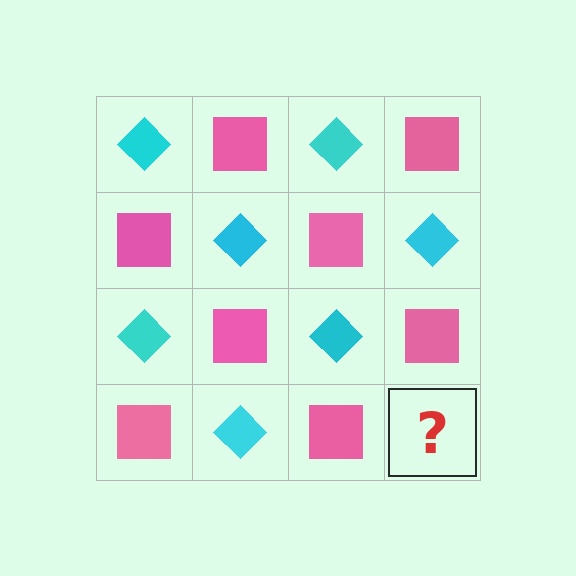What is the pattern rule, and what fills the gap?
The rule is that it alternates cyan diamond and pink square in a checkerboard pattern. The gap should be filled with a cyan diamond.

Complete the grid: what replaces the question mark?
The question mark should be replaced with a cyan diamond.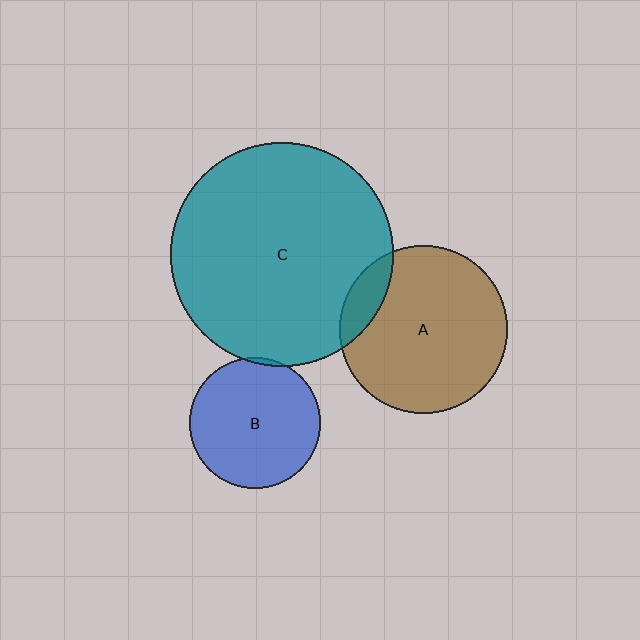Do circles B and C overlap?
Yes.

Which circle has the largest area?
Circle C (teal).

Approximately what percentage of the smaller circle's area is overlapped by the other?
Approximately 5%.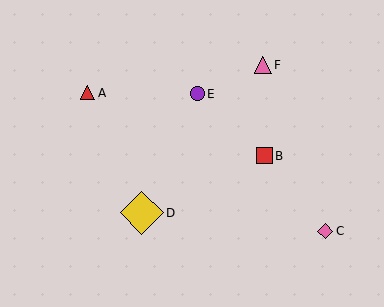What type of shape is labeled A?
Shape A is a red triangle.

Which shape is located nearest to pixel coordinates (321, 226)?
The pink diamond (labeled C) at (325, 231) is nearest to that location.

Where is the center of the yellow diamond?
The center of the yellow diamond is at (142, 213).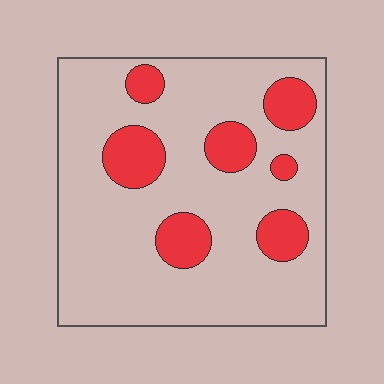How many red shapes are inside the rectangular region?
7.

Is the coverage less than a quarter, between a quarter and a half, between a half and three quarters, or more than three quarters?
Less than a quarter.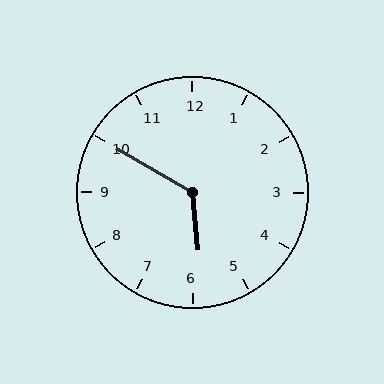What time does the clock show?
5:50.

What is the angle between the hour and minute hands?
Approximately 125 degrees.